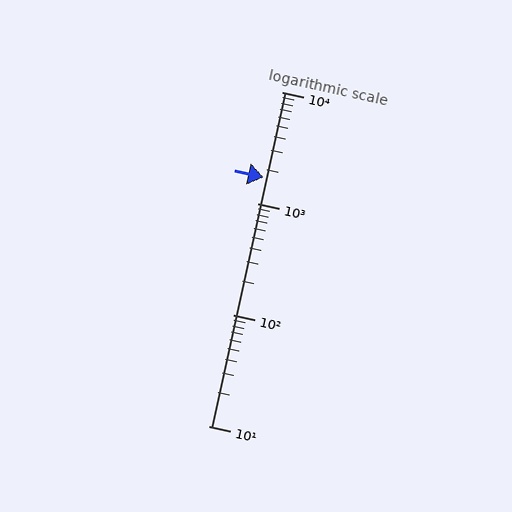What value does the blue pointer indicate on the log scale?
The pointer indicates approximately 1700.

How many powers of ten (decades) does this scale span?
The scale spans 3 decades, from 10 to 10000.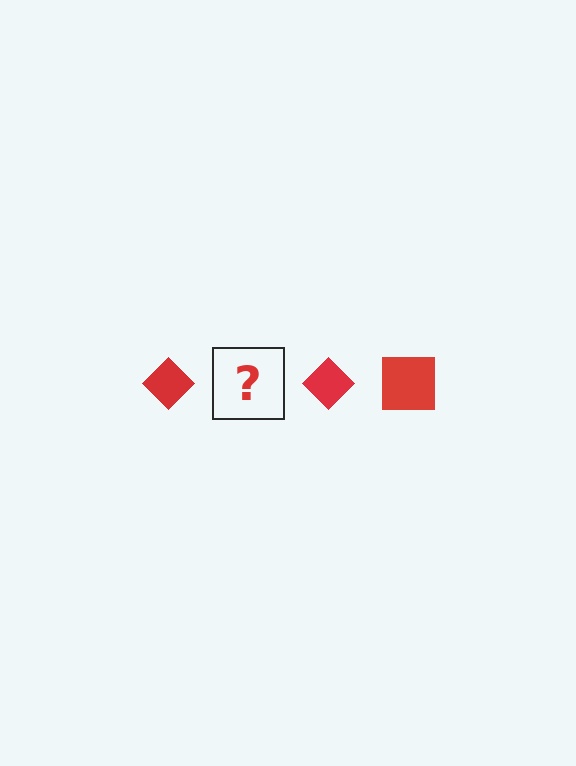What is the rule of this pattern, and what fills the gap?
The rule is that the pattern cycles through diamond, square shapes in red. The gap should be filled with a red square.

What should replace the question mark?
The question mark should be replaced with a red square.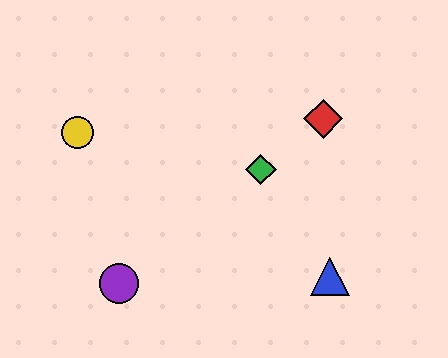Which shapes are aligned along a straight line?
The red diamond, the green diamond, the purple circle are aligned along a straight line.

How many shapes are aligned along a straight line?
3 shapes (the red diamond, the green diamond, the purple circle) are aligned along a straight line.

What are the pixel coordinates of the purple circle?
The purple circle is at (119, 284).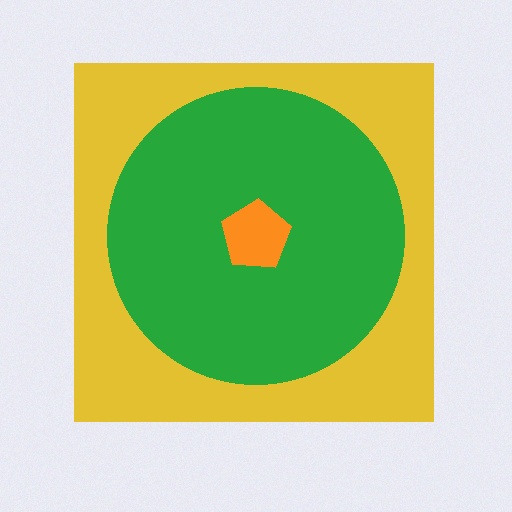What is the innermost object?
The orange pentagon.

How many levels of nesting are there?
3.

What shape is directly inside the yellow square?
The green circle.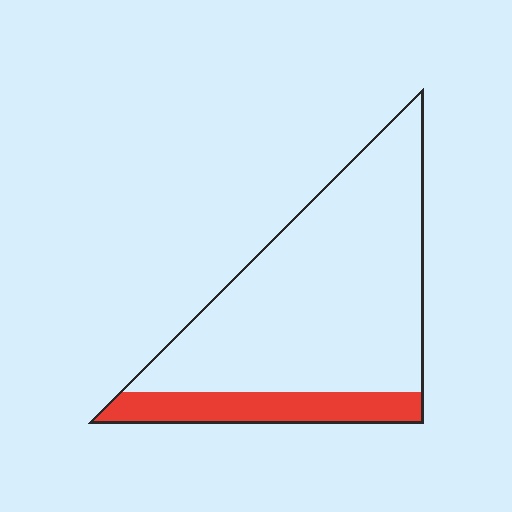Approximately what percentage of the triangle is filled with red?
Approximately 20%.